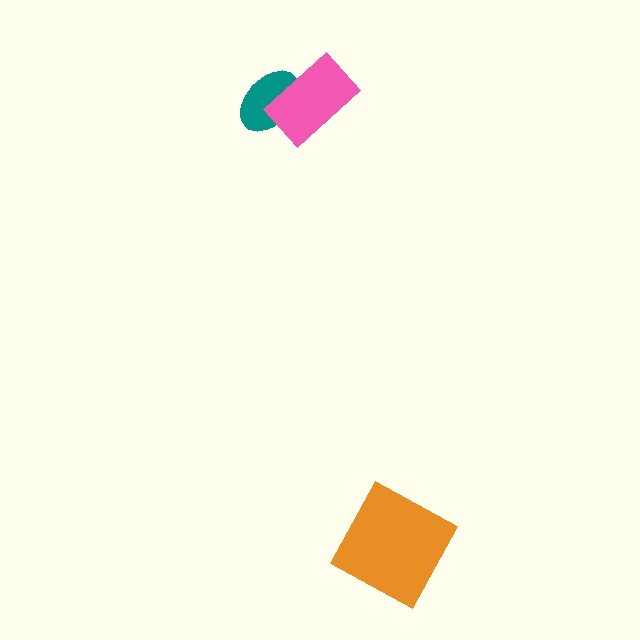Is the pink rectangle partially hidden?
No, no other shape covers it.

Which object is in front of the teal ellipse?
The pink rectangle is in front of the teal ellipse.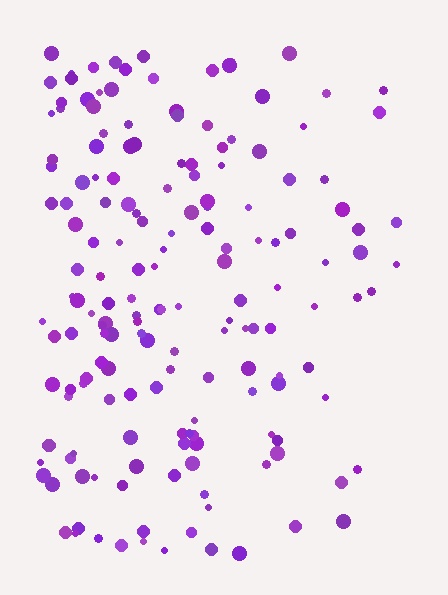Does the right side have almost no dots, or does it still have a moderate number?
Still a moderate number, just noticeably fewer than the left.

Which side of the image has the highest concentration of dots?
The left.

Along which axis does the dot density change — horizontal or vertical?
Horizontal.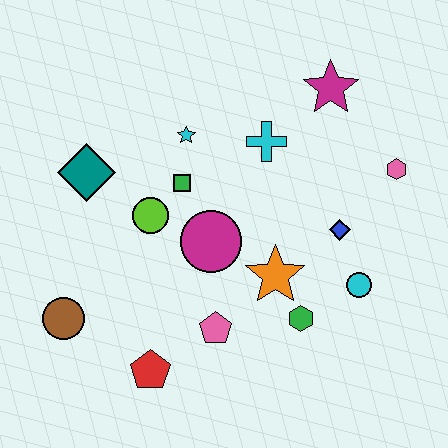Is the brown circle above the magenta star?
No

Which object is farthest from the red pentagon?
The magenta star is farthest from the red pentagon.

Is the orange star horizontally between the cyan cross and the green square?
No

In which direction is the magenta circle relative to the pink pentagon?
The magenta circle is above the pink pentagon.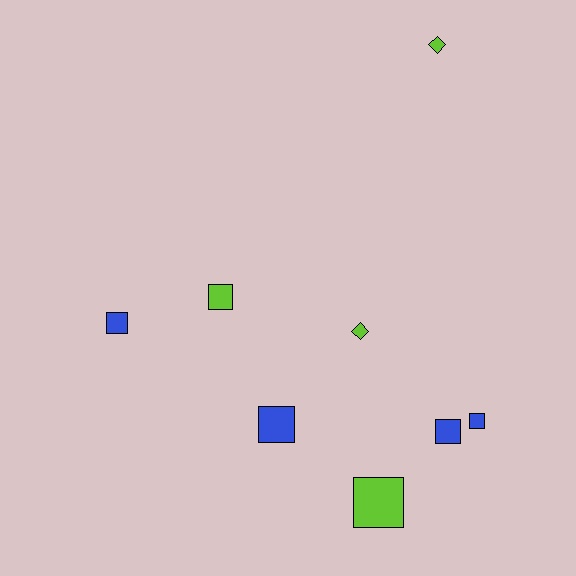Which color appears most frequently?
Lime, with 4 objects.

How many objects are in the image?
There are 8 objects.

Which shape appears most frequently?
Square, with 6 objects.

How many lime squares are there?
There are 2 lime squares.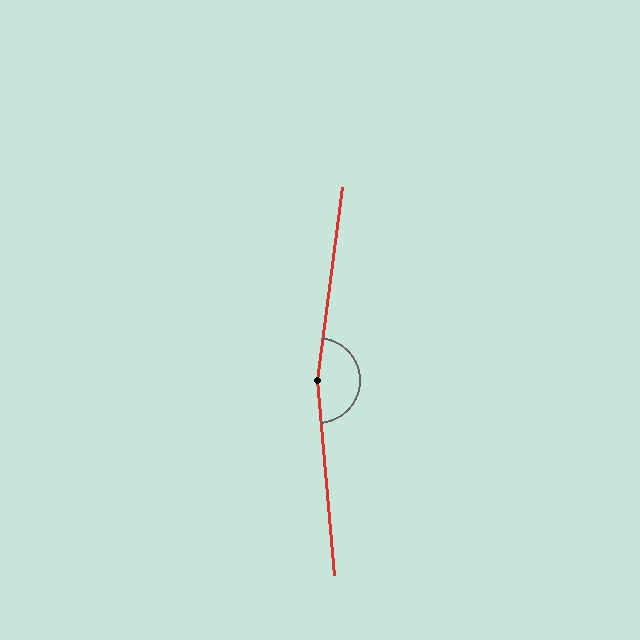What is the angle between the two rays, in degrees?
Approximately 167 degrees.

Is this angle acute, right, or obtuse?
It is obtuse.